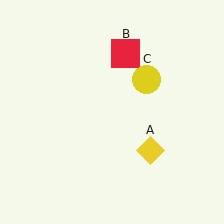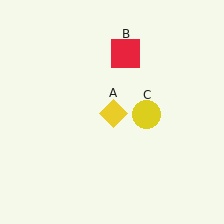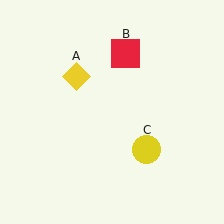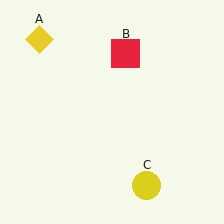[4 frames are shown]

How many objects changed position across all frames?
2 objects changed position: yellow diamond (object A), yellow circle (object C).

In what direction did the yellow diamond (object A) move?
The yellow diamond (object A) moved up and to the left.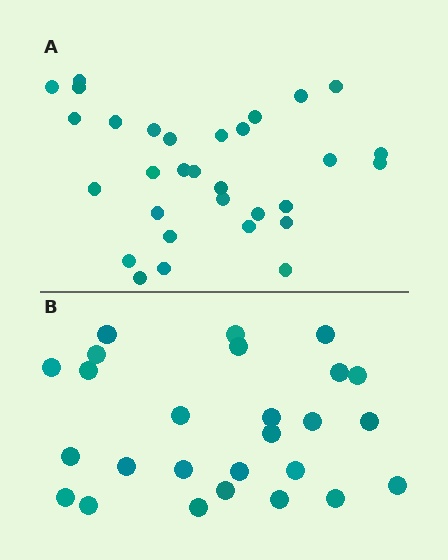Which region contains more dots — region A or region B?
Region A (the top region) has more dots.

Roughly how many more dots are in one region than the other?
Region A has about 5 more dots than region B.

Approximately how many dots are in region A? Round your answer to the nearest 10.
About 30 dots. (The exact count is 31, which rounds to 30.)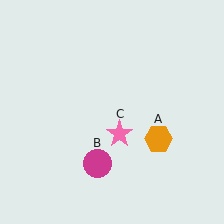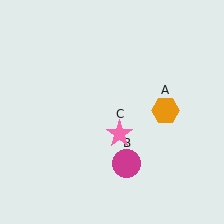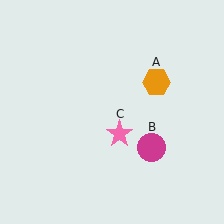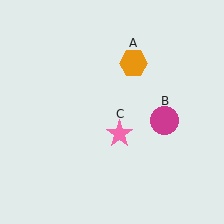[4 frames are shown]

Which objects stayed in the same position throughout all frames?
Pink star (object C) remained stationary.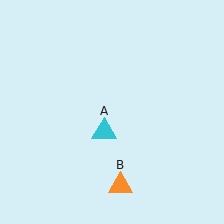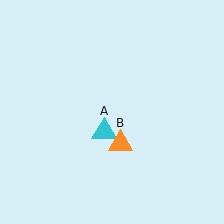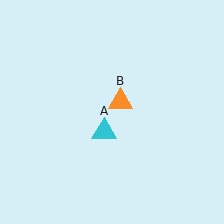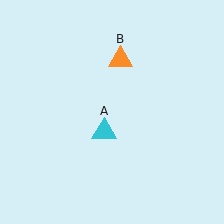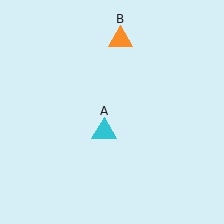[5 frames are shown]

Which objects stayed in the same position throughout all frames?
Cyan triangle (object A) remained stationary.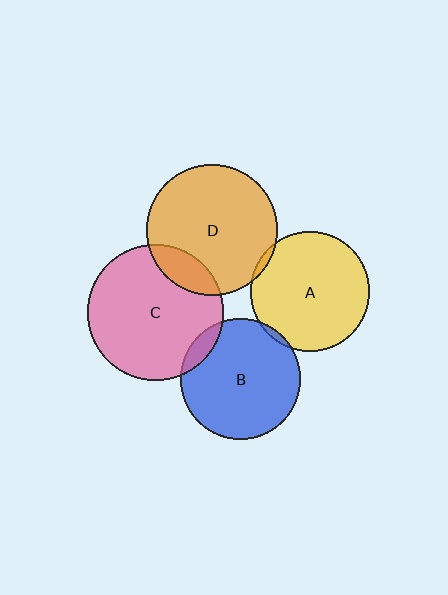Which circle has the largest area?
Circle C (pink).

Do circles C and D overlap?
Yes.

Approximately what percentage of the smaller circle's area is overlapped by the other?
Approximately 15%.